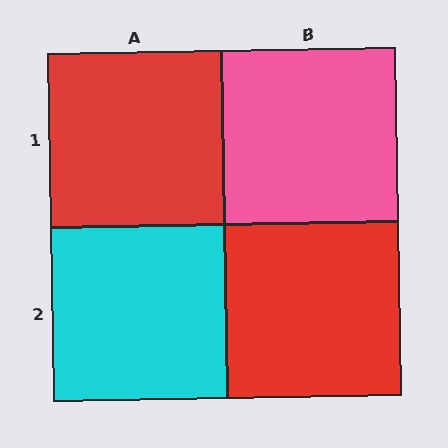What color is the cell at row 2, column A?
Cyan.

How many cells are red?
2 cells are red.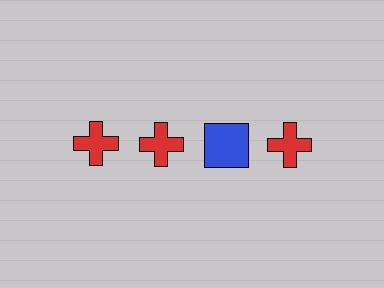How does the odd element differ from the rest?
It differs in both color (blue instead of red) and shape (square instead of cross).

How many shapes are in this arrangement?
There are 4 shapes arranged in a grid pattern.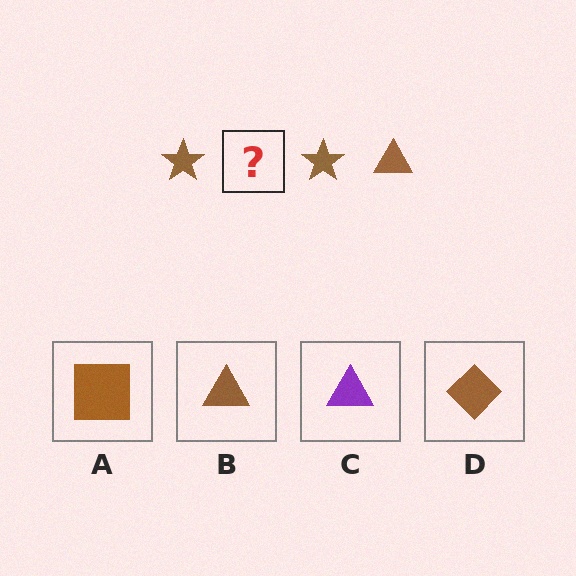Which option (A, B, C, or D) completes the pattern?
B.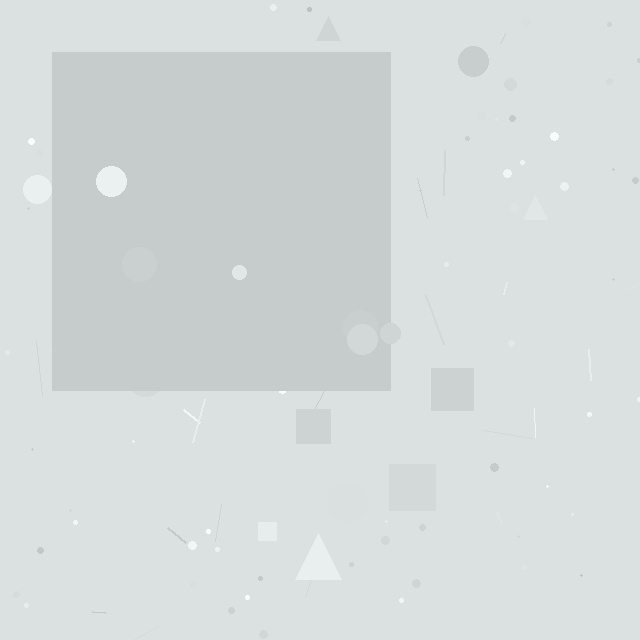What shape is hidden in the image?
A square is hidden in the image.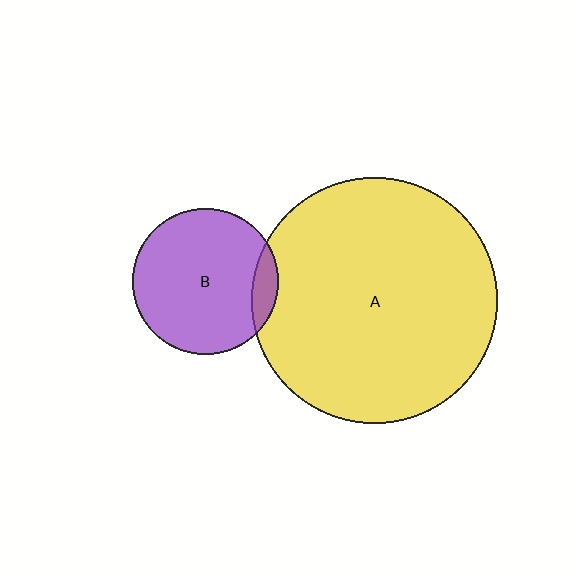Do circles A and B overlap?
Yes.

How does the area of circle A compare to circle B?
Approximately 2.8 times.